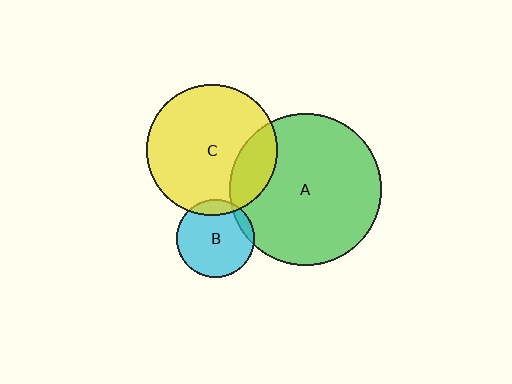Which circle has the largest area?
Circle A (green).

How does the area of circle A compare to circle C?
Approximately 1.4 times.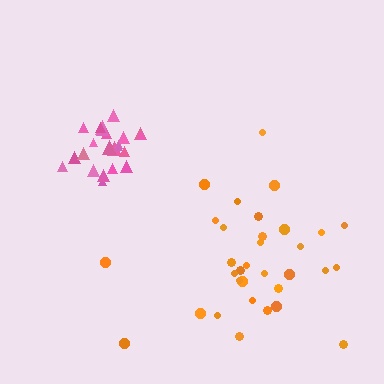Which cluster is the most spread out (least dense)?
Orange.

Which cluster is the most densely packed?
Pink.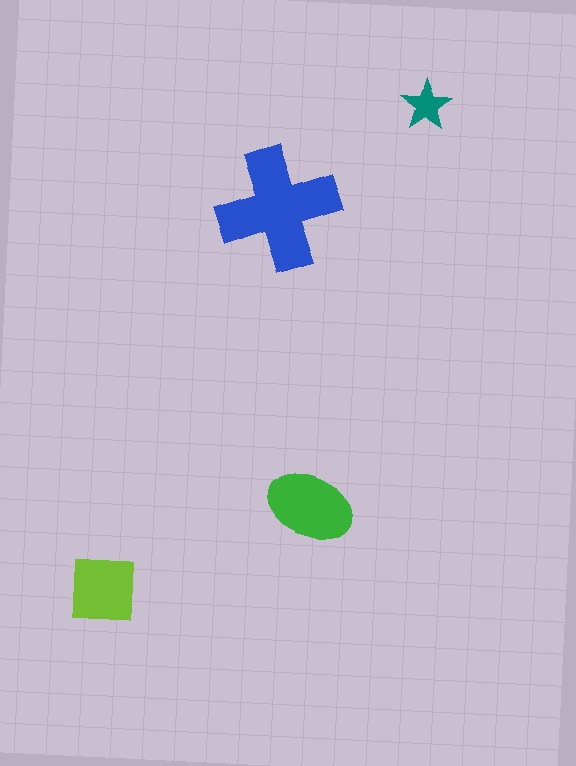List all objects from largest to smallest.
The blue cross, the green ellipse, the lime square, the teal star.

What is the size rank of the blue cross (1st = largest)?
1st.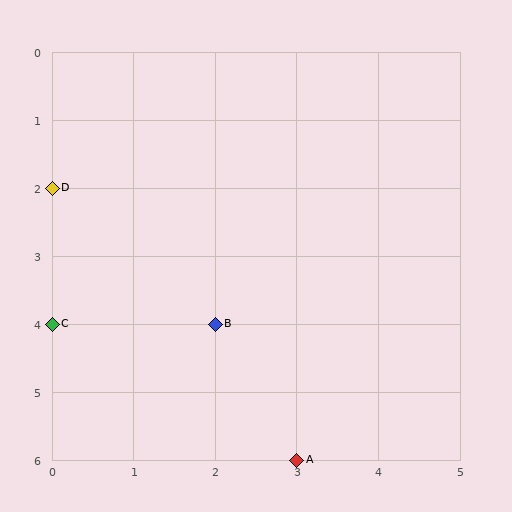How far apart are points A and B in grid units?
Points A and B are 1 column and 2 rows apart (about 2.2 grid units diagonally).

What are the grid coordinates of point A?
Point A is at grid coordinates (3, 6).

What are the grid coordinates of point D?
Point D is at grid coordinates (0, 2).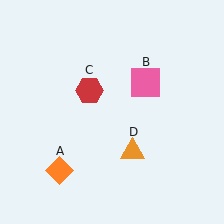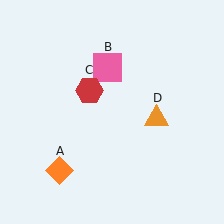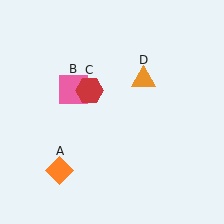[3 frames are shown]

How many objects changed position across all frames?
2 objects changed position: pink square (object B), orange triangle (object D).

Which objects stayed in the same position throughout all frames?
Orange diamond (object A) and red hexagon (object C) remained stationary.